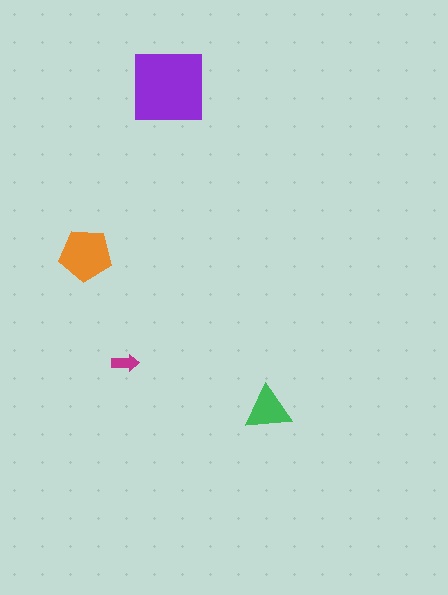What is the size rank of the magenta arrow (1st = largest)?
4th.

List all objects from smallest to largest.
The magenta arrow, the green triangle, the orange pentagon, the purple square.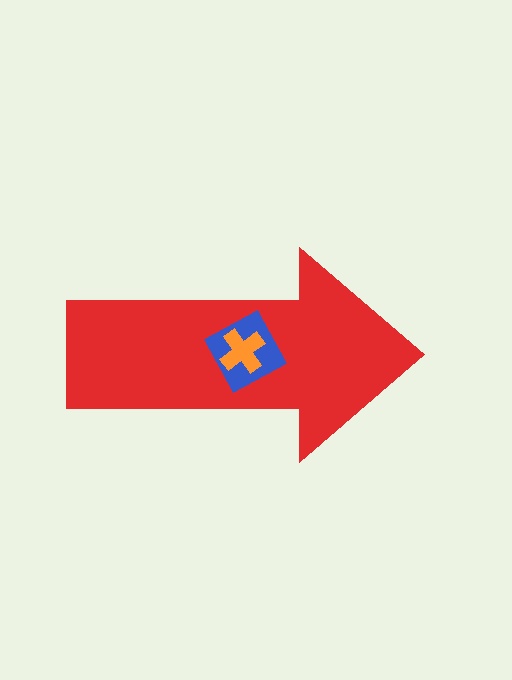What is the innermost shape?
The orange cross.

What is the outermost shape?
The red arrow.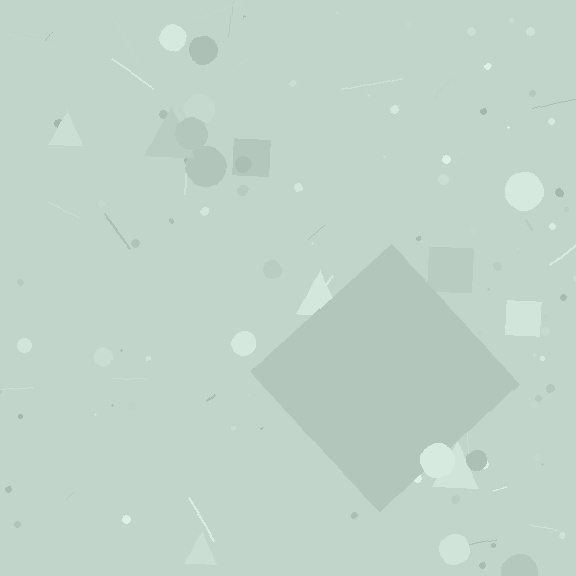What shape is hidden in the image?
A diamond is hidden in the image.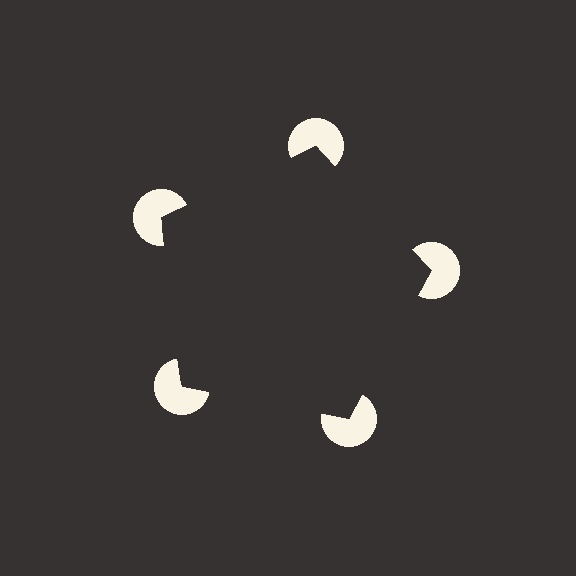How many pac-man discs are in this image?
There are 5 — one at each vertex of the illusory pentagon.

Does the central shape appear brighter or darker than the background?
It typically appears slightly darker than the background, even though no actual brightness change is drawn.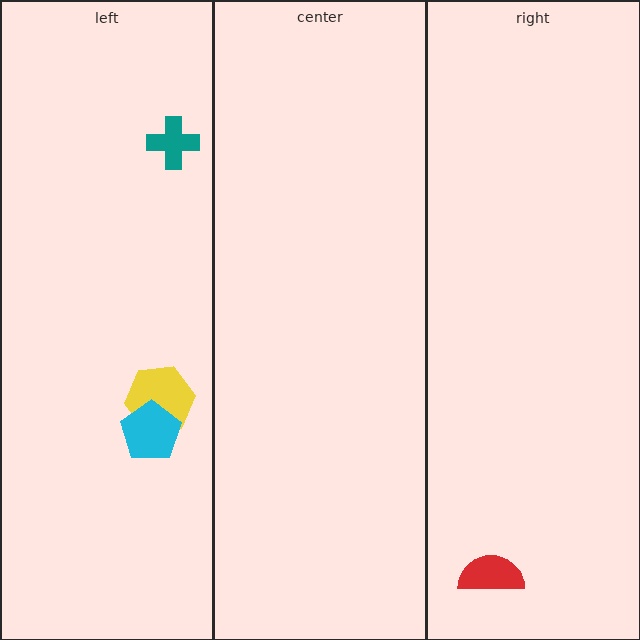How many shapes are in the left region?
3.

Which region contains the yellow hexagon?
The left region.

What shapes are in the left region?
The yellow hexagon, the teal cross, the cyan pentagon.